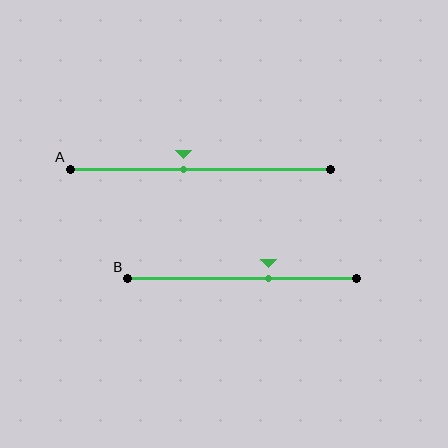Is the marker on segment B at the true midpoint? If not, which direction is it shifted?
No, the marker on segment B is shifted to the right by about 12% of the segment length.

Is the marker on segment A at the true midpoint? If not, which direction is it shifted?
No, the marker on segment A is shifted to the left by about 6% of the segment length.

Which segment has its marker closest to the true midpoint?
Segment A has its marker closest to the true midpoint.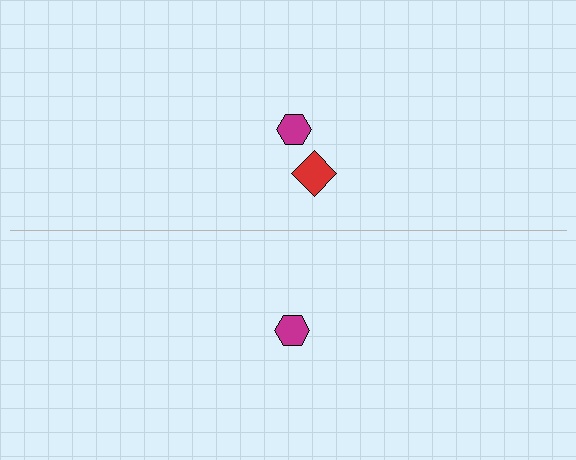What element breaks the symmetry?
A red diamond is missing from the bottom side.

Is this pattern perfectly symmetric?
No, the pattern is not perfectly symmetric. A red diamond is missing from the bottom side.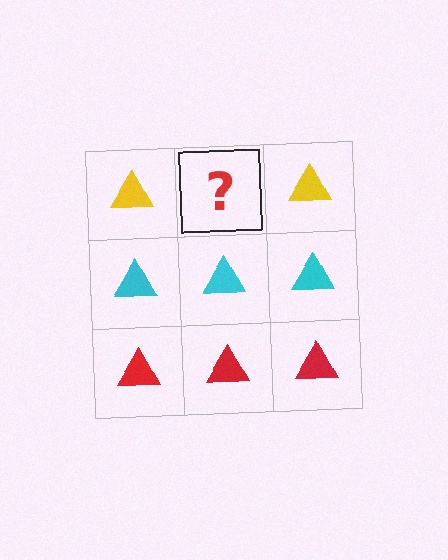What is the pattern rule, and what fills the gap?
The rule is that each row has a consistent color. The gap should be filled with a yellow triangle.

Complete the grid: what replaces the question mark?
The question mark should be replaced with a yellow triangle.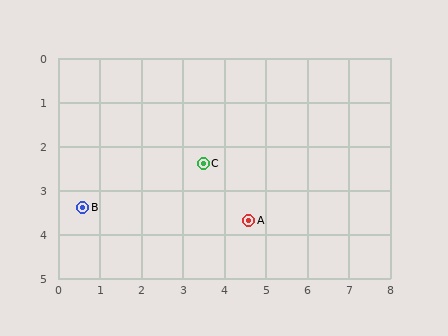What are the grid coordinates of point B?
Point B is at approximately (0.6, 3.4).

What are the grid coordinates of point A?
Point A is at approximately (4.6, 3.7).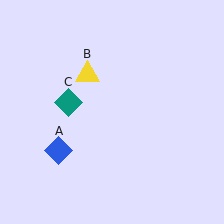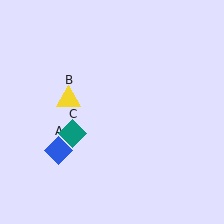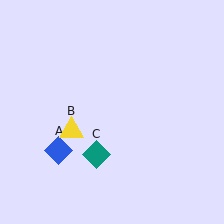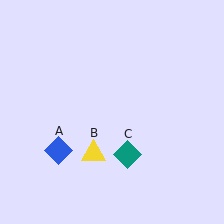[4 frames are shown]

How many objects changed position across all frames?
2 objects changed position: yellow triangle (object B), teal diamond (object C).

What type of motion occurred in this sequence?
The yellow triangle (object B), teal diamond (object C) rotated counterclockwise around the center of the scene.